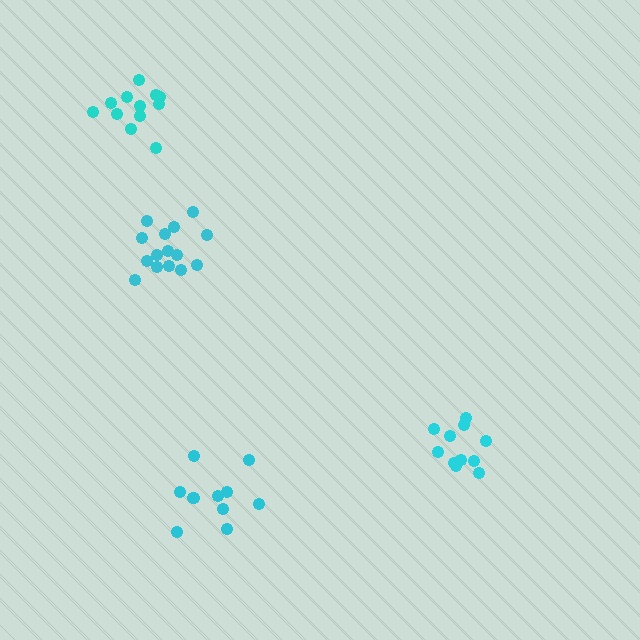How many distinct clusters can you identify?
There are 4 distinct clusters.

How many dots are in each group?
Group 1: 15 dots, Group 2: 12 dots, Group 3: 10 dots, Group 4: 11 dots (48 total).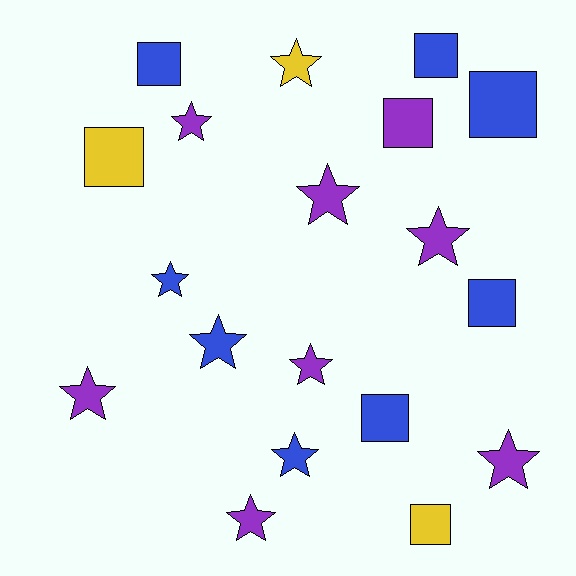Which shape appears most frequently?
Star, with 11 objects.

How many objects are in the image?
There are 19 objects.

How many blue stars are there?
There are 3 blue stars.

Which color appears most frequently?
Purple, with 8 objects.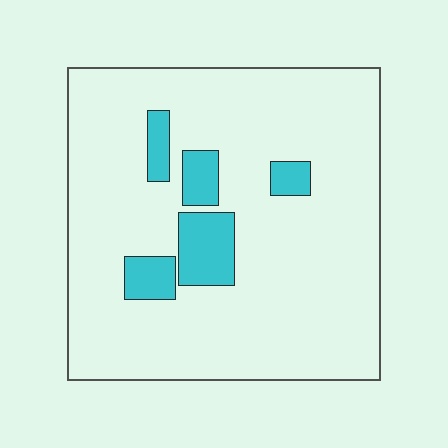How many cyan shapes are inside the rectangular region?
5.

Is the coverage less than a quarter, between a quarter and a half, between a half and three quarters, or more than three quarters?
Less than a quarter.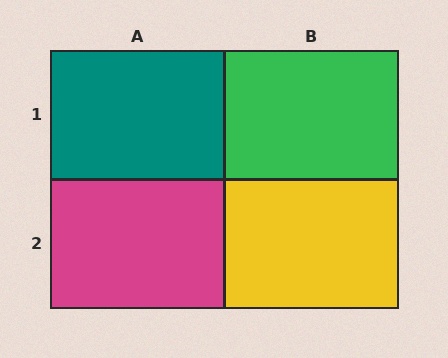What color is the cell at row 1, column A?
Teal.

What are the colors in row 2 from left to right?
Magenta, yellow.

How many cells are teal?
1 cell is teal.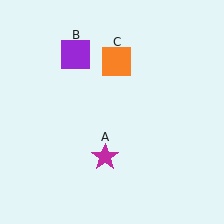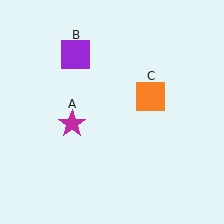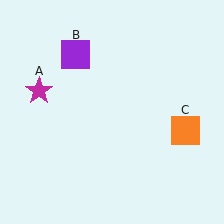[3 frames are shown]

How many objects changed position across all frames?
2 objects changed position: magenta star (object A), orange square (object C).